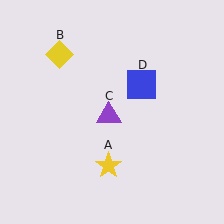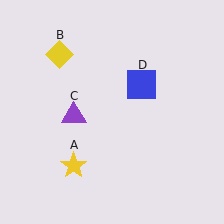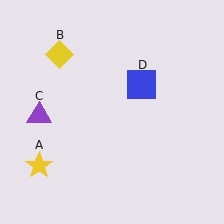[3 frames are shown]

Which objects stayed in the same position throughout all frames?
Yellow diamond (object B) and blue square (object D) remained stationary.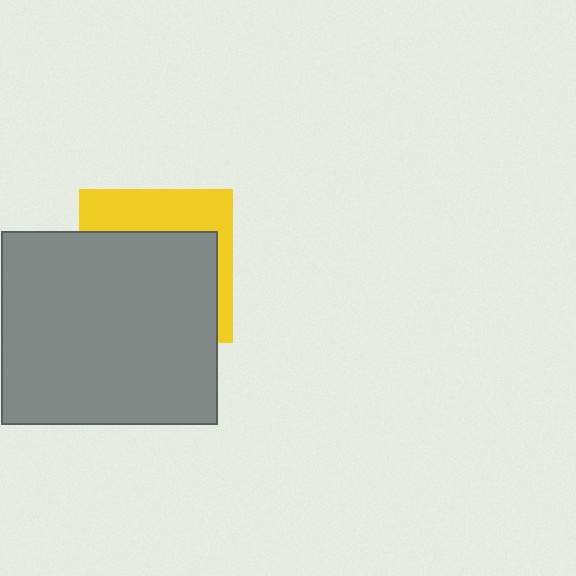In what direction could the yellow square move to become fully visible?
The yellow square could move up. That would shift it out from behind the gray rectangle entirely.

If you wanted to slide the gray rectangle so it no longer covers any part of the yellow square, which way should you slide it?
Slide it down — that is the most direct way to separate the two shapes.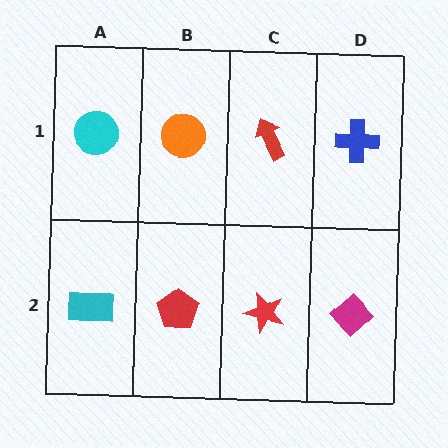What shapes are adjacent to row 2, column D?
A blue cross (row 1, column D), a red star (row 2, column C).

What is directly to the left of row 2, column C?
A red pentagon.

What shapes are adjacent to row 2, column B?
An orange circle (row 1, column B), a cyan rectangle (row 2, column A), a red star (row 2, column C).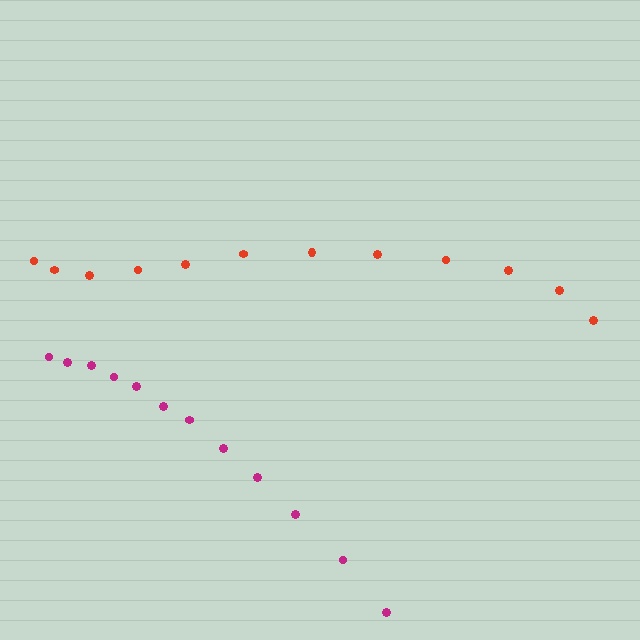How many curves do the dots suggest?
There are 2 distinct paths.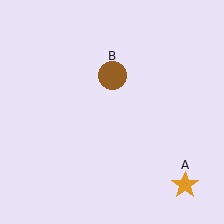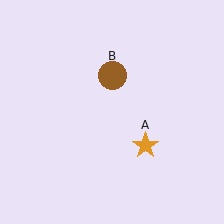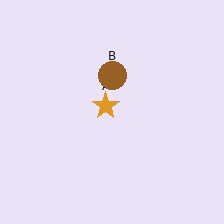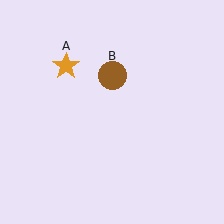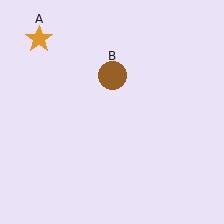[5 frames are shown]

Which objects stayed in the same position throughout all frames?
Brown circle (object B) remained stationary.